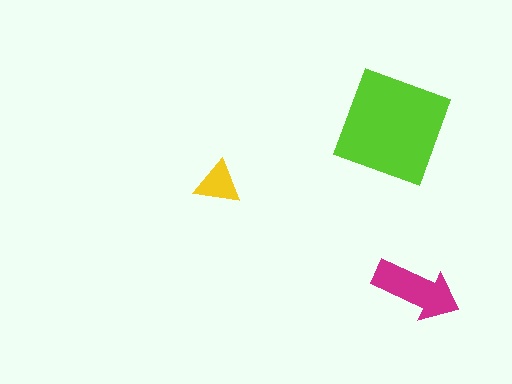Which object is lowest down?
The magenta arrow is bottommost.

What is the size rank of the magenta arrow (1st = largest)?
2nd.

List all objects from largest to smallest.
The lime square, the magenta arrow, the yellow triangle.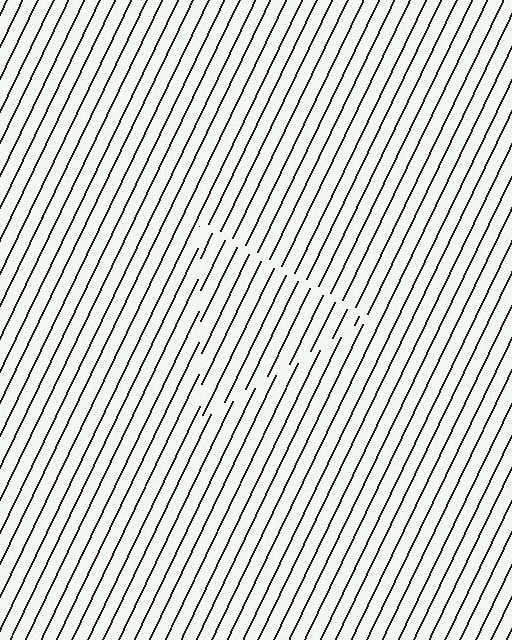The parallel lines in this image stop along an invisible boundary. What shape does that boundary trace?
An illusory triangle. The interior of the shape contains the same grating, shifted by half a period — the contour is defined by the phase discontinuity where line-ends from the inner and outer gratings abut.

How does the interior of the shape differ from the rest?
The interior of the shape contains the same grating, shifted by half a period — the contour is defined by the phase discontinuity where line-ends from the inner and outer gratings abut.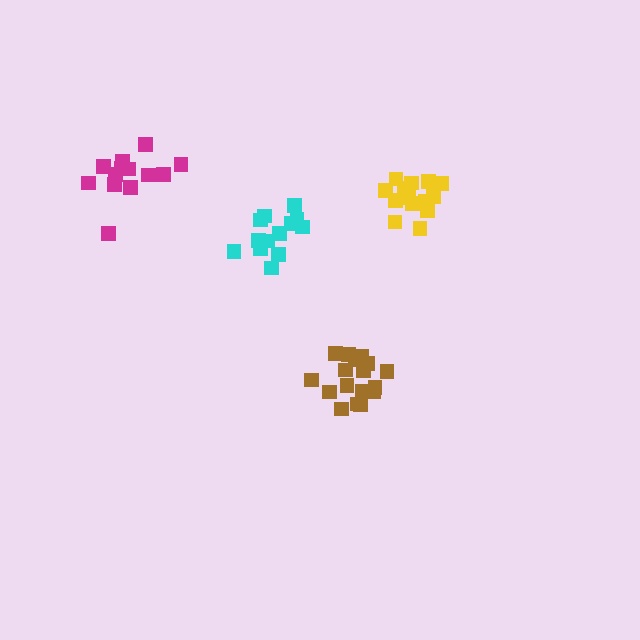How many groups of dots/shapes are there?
There are 4 groups.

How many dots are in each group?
Group 1: 17 dots, Group 2: 16 dots, Group 3: 13 dots, Group 4: 13 dots (59 total).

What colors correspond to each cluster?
The clusters are colored: brown, yellow, cyan, magenta.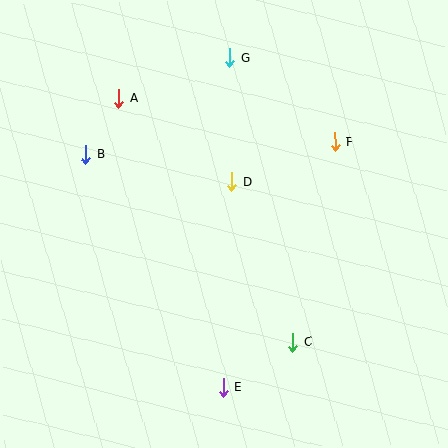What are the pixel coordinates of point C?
Point C is at (293, 342).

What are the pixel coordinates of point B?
Point B is at (85, 155).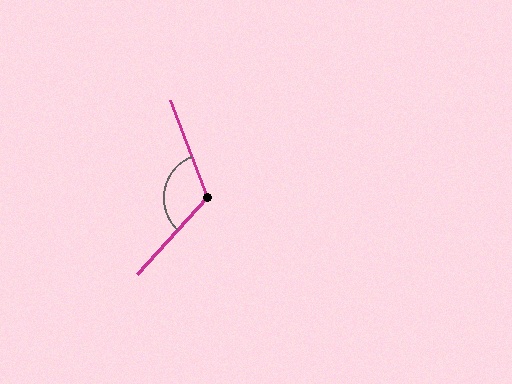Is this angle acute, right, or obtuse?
It is obtuse.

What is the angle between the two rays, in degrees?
Approximately 116 degrees.